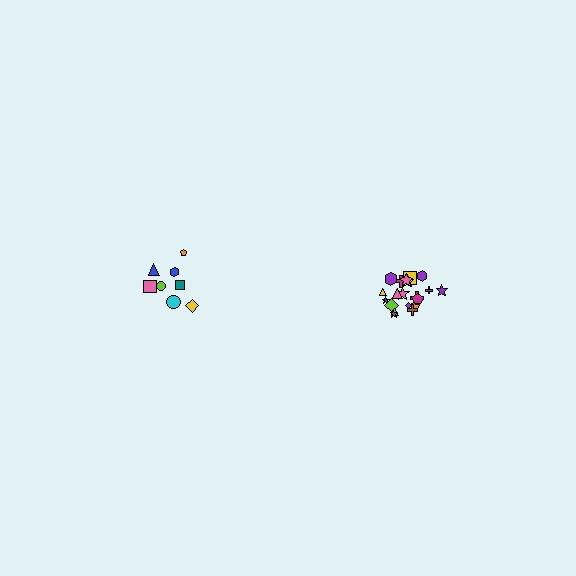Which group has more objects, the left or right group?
The right group.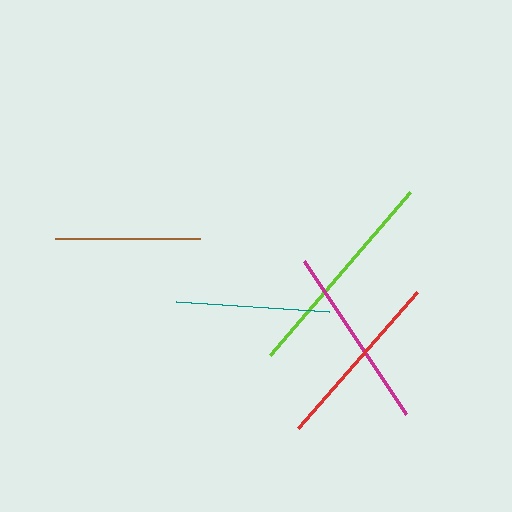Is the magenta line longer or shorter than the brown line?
The magenta line is longer than the brown line.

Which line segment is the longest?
The lime line is the longest at approximately 215 pixels.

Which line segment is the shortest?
The brown line is the shortest at approximately 145 pixels.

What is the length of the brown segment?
The brown segment is approximately 145 pixels long.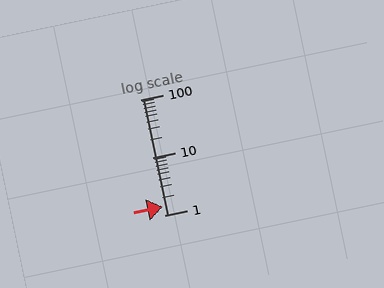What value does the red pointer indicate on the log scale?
The pointer indicates approximately 1.4.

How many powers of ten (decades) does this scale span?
The scale spans 2 decades, from 1 to 100.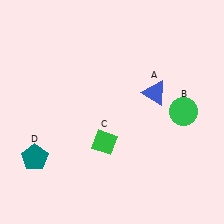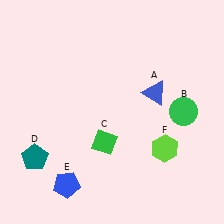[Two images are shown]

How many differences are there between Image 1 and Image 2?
There are 2 differences between the two images.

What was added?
A blue pentagon (E), a lime hexagon (F) were added in Image 2.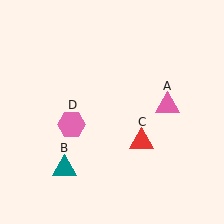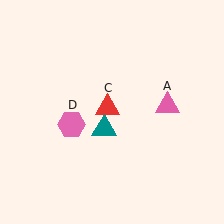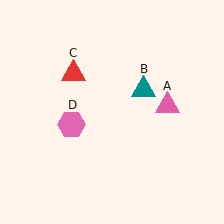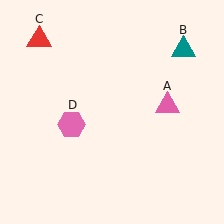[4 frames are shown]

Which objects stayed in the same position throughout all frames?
Pink triangle (object A) and pink hexagon (object D) remained stationary.